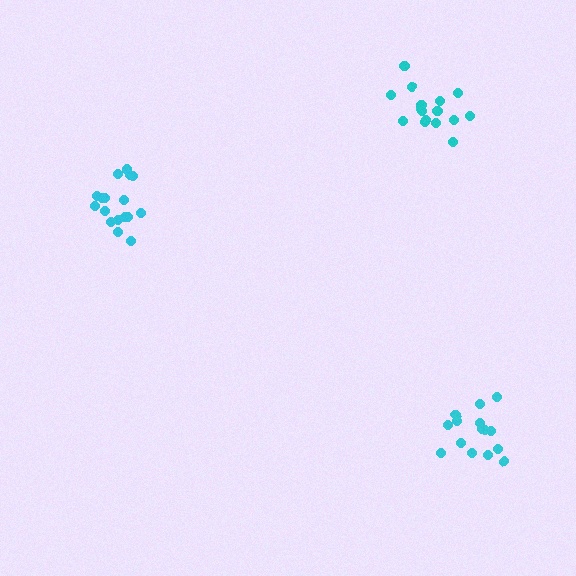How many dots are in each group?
Group 1: 15 dots, Group 2: 16 dots, Group 3: 17 dots (48 total).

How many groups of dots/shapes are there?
There are 3 groups.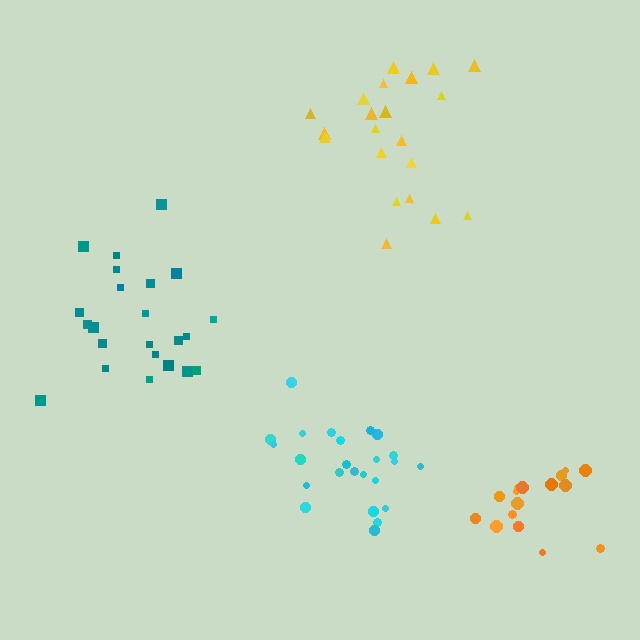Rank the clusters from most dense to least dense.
orange, cyan, teal, yellow.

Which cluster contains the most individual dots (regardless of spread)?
Cyan (24).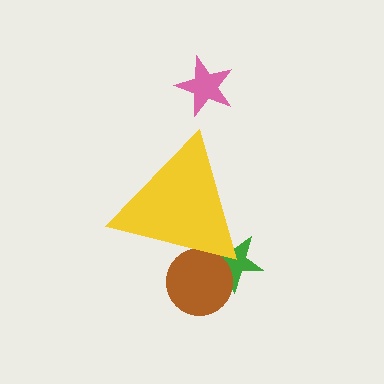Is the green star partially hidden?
Yes, the green star is partially hidden behind the yellow triangle.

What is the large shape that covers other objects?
A yellow triangle.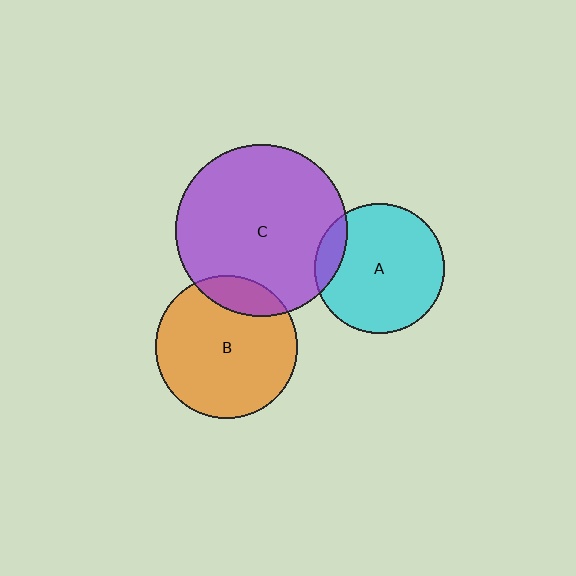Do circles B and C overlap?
Yes.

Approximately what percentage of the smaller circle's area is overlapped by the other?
Approximately 15%.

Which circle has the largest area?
Circle C (purple).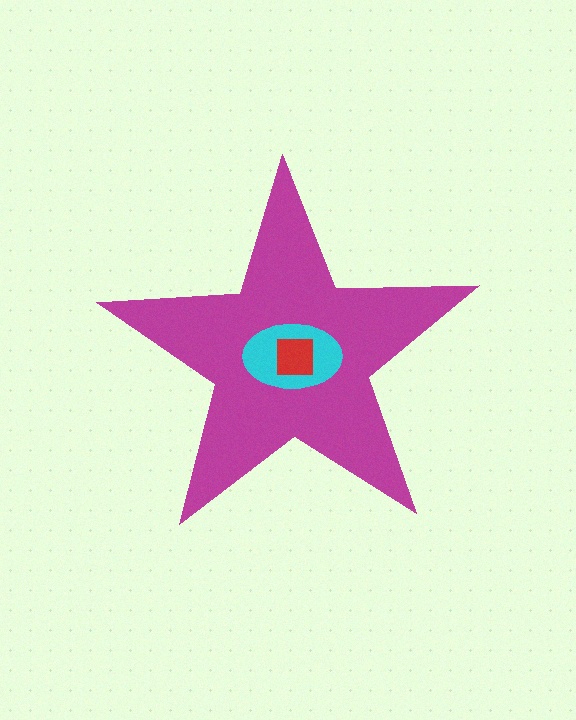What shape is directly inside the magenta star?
The cyan ellipse.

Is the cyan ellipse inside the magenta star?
Yes.